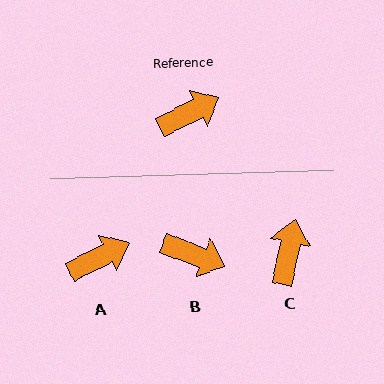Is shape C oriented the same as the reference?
No, it is off by about 51 degrees.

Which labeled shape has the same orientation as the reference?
A.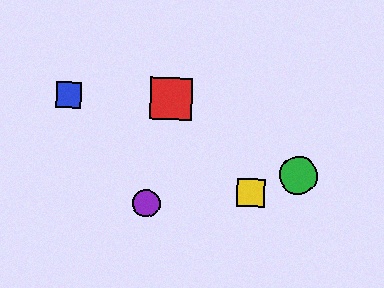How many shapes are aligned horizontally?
2 shapes (the red square, the blue square) are aligned horizontally.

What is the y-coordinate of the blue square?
The blue square is at y≈95.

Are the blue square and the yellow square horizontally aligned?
No, the blue square is at y≈95 and the yellow square is at y≈193.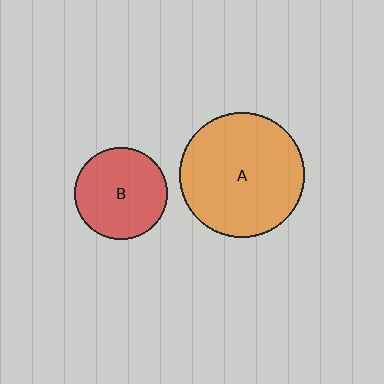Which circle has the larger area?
Circle A (orange).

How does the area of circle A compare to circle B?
Approximately 1.8 times.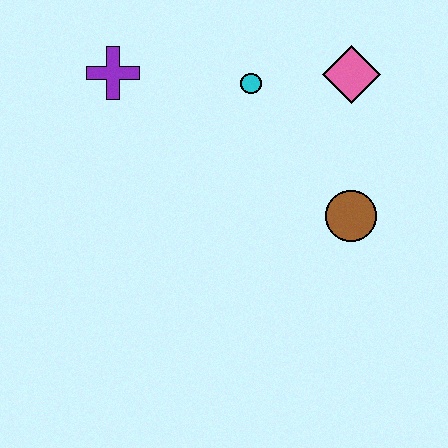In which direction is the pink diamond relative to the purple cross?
The pink diamond is to the right of the purple cross.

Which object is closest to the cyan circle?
The pink diamond is closest to the cyan circle.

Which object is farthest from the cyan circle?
The brown circle is farthest from the cyan circle.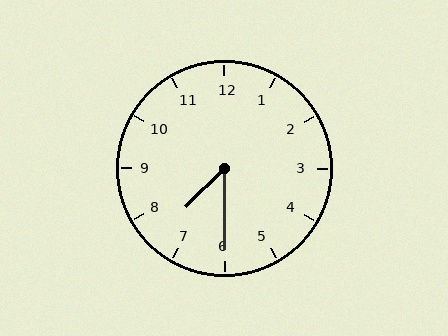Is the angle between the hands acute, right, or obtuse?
It is acute.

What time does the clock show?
7:30.